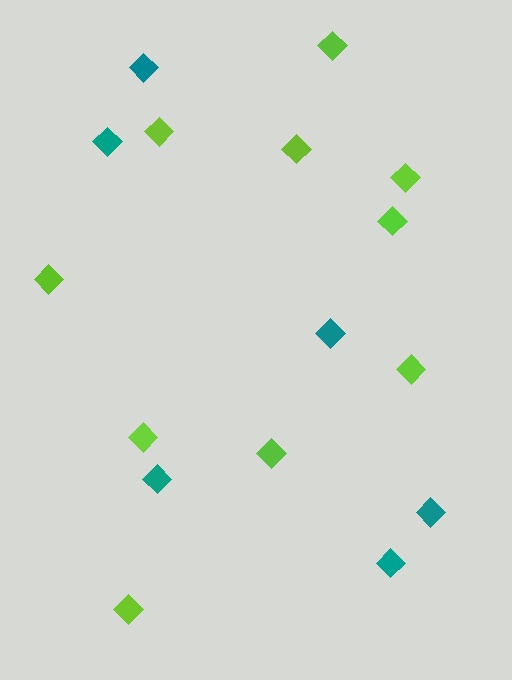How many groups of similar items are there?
There are 2 groups: one group of teal diamonds (6) and one group of lime diamonds (10).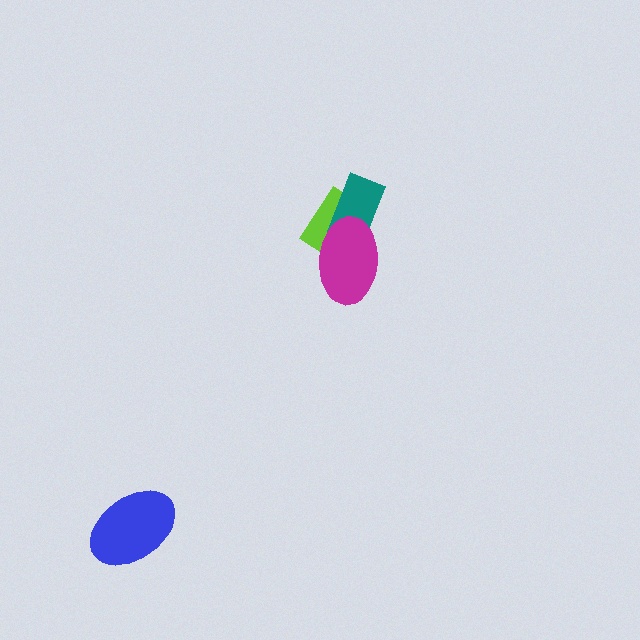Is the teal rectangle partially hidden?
Yes, it is partially covered by another shape.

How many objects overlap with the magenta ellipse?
2 objects overlap with the magenta ellipse.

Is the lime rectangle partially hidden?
Yes, it is partially covered by another shape.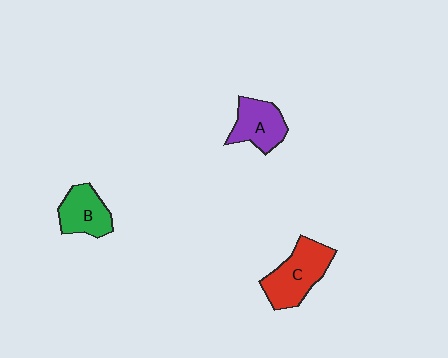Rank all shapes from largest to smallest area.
From largest to smallest: C (red), A (purple), B (green).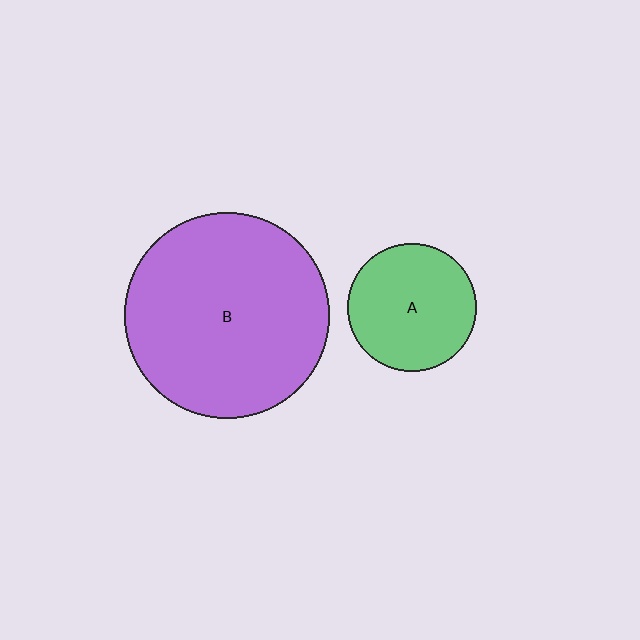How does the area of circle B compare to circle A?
Approximately 2.5 times.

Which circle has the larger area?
Circle B (purple).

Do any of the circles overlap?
No, none of the circles overlap.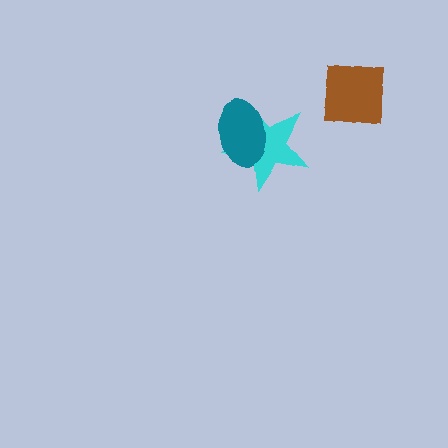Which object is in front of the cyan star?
The teal ellipse is in front of the cyan star.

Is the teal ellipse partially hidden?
No, no other shape covers it.